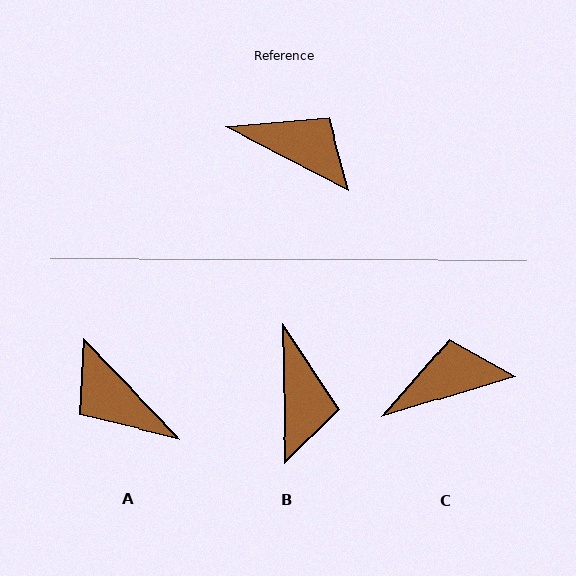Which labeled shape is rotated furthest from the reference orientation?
A, about 162 degrees away.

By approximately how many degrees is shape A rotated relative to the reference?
Approximately 162 degrees counter-clockwise.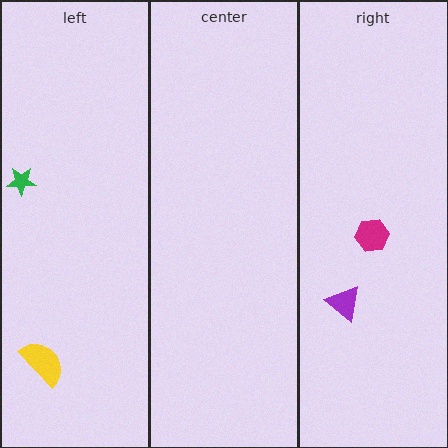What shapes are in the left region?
The green star, the yellow semicircle.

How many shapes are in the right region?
2.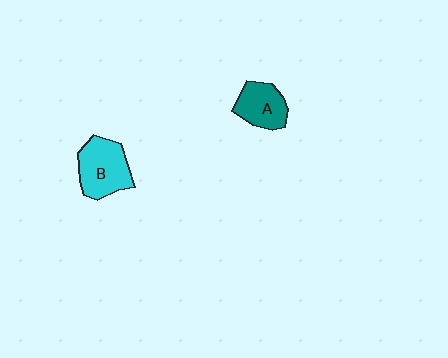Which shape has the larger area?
Shape B (cyan).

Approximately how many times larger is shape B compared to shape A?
Approximately 1.3 times.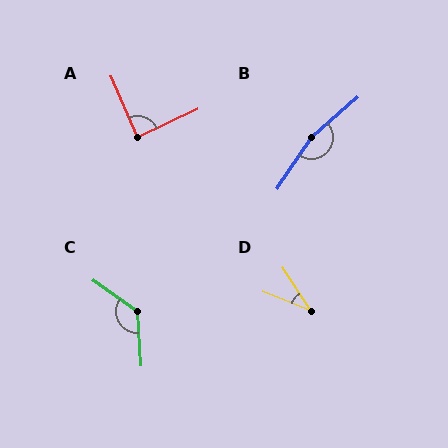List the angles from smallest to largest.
D (35°), A (88°), C (129°), B (166°).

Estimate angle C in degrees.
Approximately 129 degrees.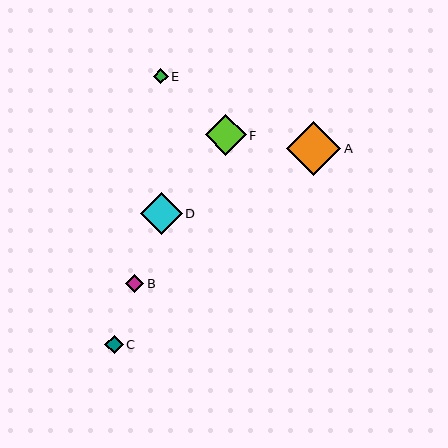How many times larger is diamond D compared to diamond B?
Diamond D is approximately 2.3 times the size of diamond B.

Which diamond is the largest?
Diamond A is the largest with a size of approximately 55 pixels.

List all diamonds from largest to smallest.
From largest to smallest: A, D, F, C, B, E.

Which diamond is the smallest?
Diamond E is the smallest with a size of approximately 15 pixels.